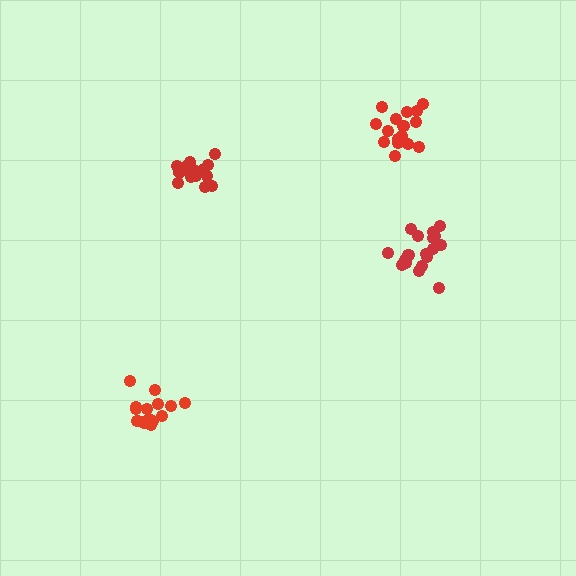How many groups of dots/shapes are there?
There are 4 groups.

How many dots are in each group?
Group 1: 16 dots, Group 2: 14 dots, Group 3: 16 dots, Group 4: 18 dots (64 total).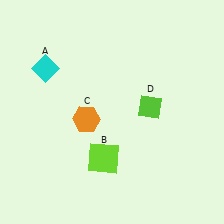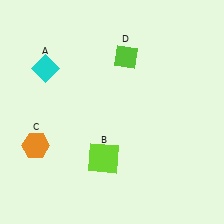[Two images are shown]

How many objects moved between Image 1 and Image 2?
2 objects moved between the two images.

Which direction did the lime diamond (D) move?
The lime diamond (D) moved up.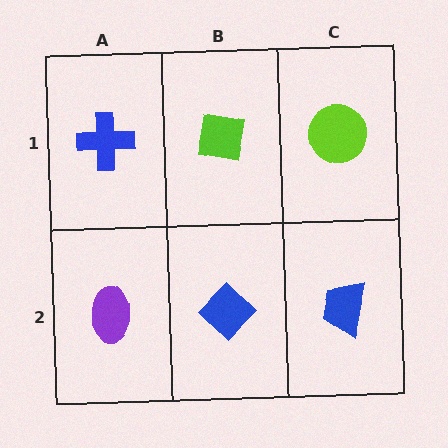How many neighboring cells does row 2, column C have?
2.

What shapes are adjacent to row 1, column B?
A blue diamond (row 2, column B), a blue cross (row 1, column A), a lime circle (row 1, column C).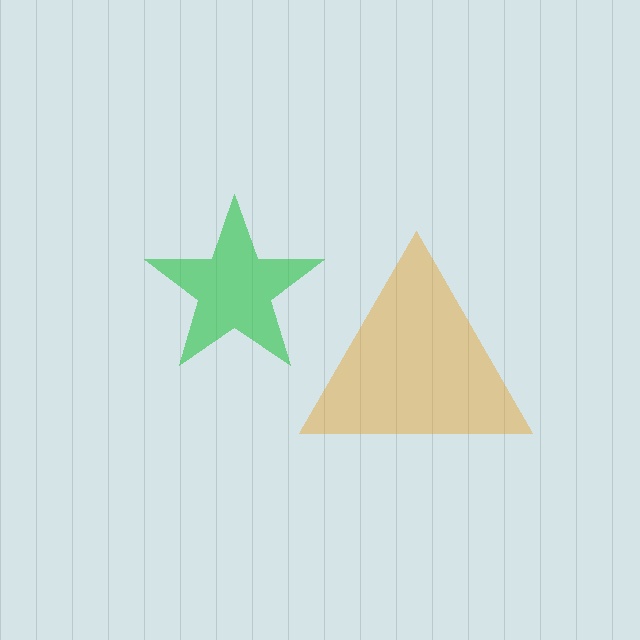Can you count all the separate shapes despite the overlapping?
Yes, there are 2 separate shapes.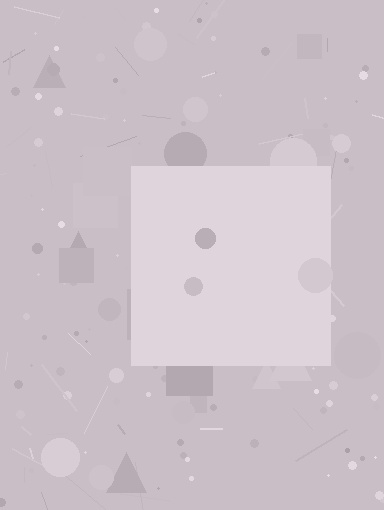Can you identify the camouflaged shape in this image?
The camouflaged shape is a square.